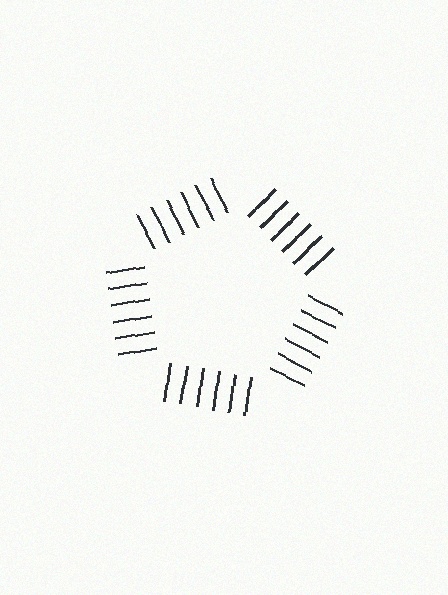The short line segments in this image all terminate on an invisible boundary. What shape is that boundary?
An illusory pentagon — the line segments terminate on its edges but no continuous stroke is drawn.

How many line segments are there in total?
30 — 6 along each of the 5 edges.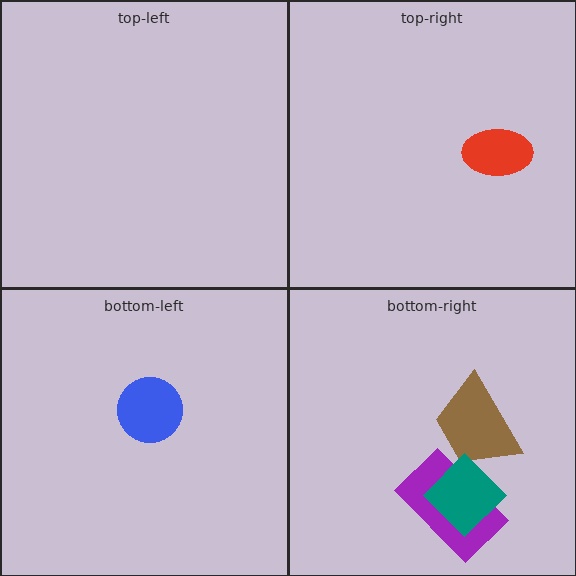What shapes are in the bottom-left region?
The blue circle.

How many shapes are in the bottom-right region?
3.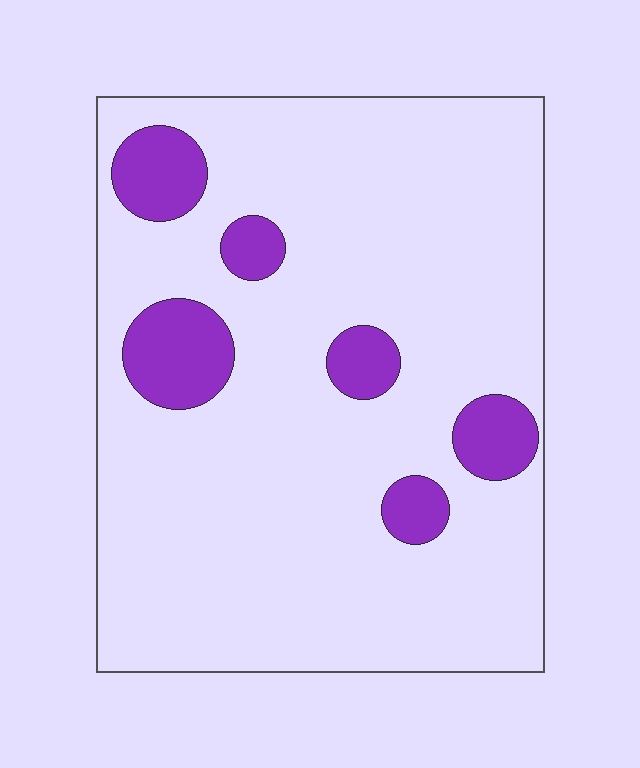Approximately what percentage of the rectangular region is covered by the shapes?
Approximately 15%.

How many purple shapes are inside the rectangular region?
6.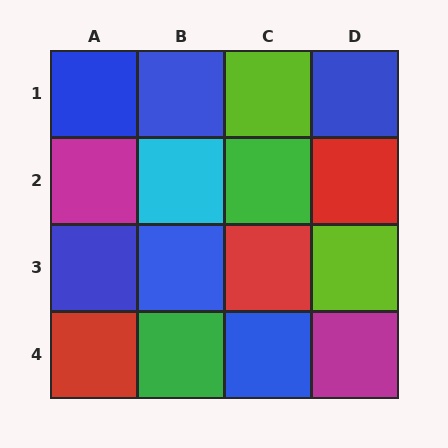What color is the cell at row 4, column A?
Red.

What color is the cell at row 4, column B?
Green.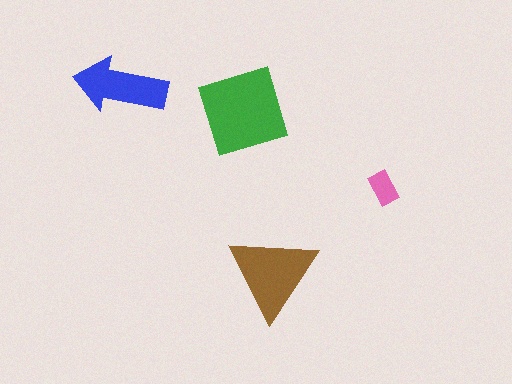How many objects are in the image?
There are 4 objects in the image.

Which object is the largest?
The green diamond.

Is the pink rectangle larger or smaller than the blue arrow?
Smaller.